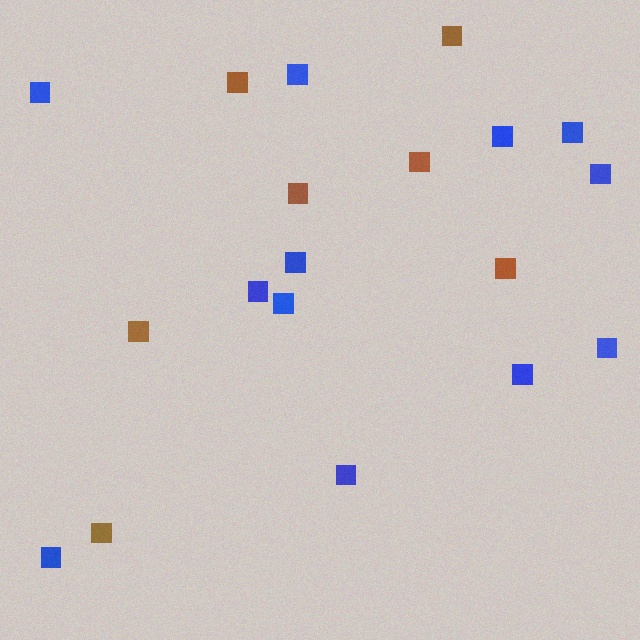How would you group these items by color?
There are 2 groups: one group of brown squares (7) and one group of blue squares (12).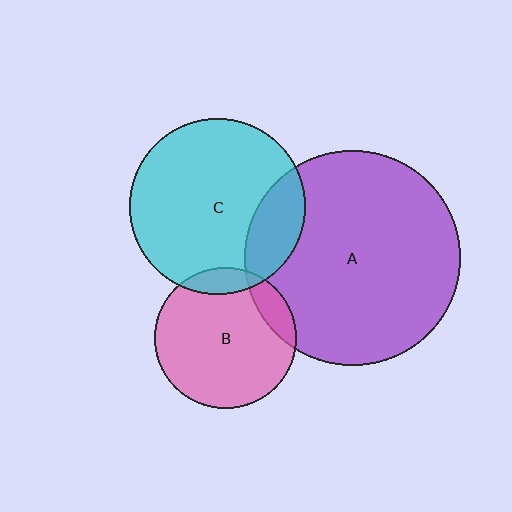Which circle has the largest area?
Circle A (purple).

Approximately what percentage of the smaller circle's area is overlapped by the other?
Approximately 10%.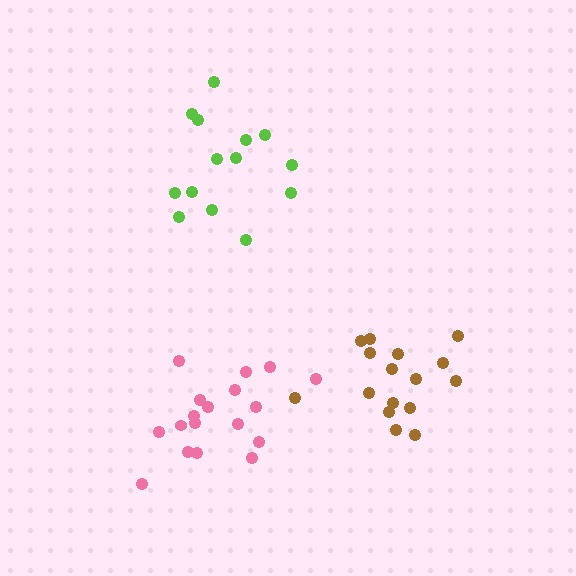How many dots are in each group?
Group 1: 16 dots, Group 2: 18 dots, Group 3: 14 dots (48 total).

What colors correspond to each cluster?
The clusters are colored: brown, pink, lime.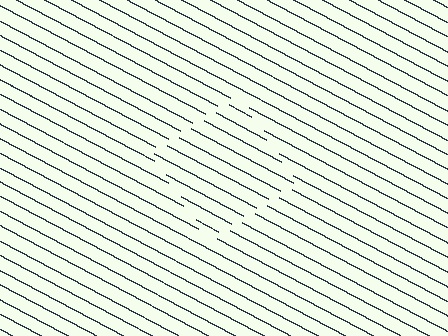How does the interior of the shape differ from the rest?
The interior of the shape contains the same grating, shifted by half a period — the contour is defined by the phase discontinuity where line-ends from the inner and outer gratings abut.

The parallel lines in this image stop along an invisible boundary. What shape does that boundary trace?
An illusory square. The interior of the shape contains the same grating, shifted by half a period — the contour is defined by the phase discontinuity where line-ends from the inner and outer gratings abut.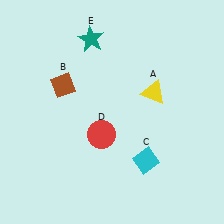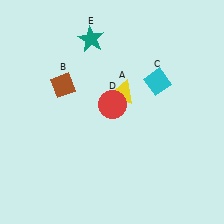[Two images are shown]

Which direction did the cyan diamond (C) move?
The cyan diamond (C) moved up.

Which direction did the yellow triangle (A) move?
The yellow triangle (A) moved left.